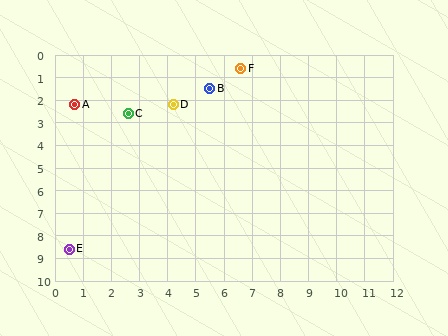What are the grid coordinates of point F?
Point F is at approximately (6.6, 0.6).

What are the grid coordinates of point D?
Point D is at approximately (4.2, 2.2).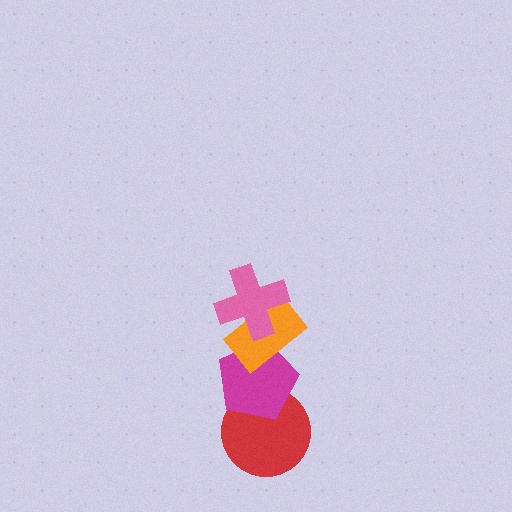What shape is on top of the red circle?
The magenta pentagon is on top of the red circle.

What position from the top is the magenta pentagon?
The magenta pentagon is 3rd from the top.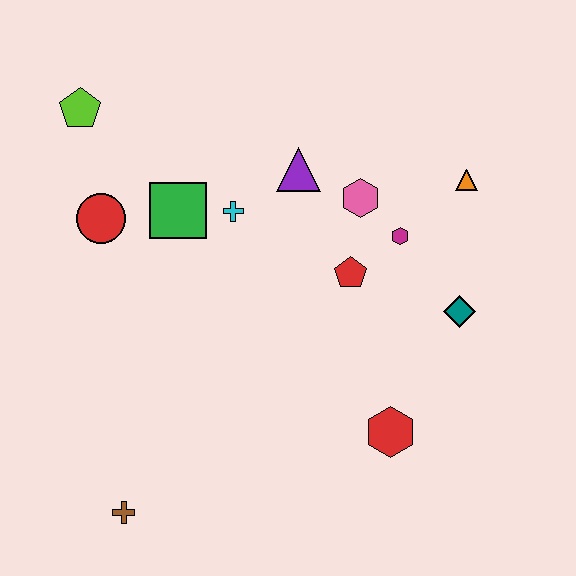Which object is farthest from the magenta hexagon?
The brown cross is farthest from the magenta hexagon.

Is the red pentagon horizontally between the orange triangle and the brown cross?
Yes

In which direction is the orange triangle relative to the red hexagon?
The orange triangle is above the red hexagon.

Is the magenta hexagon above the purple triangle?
No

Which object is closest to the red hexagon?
The teal diamond is closest to the red hexagon.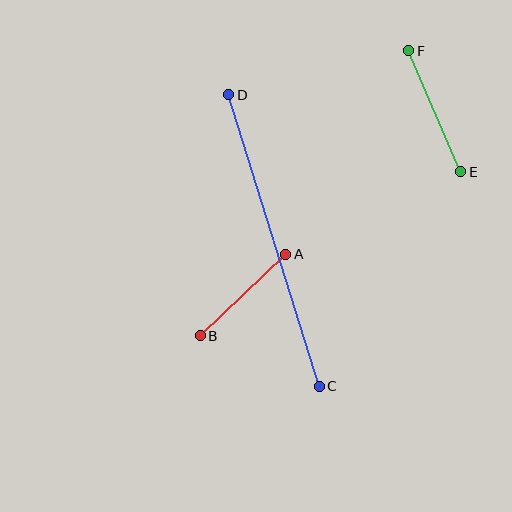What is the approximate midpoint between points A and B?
The midpoint is at approximately (243, 295) pixels.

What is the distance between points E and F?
The distance is approximately 132 pixels.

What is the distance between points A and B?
The distance is approximately 118 pixels.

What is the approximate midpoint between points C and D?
The midpoint is at approximately (274, 240) pixels.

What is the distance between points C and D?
The distance is approximately 305 pixels.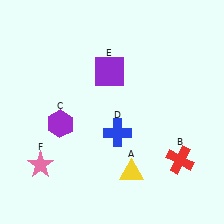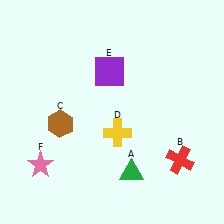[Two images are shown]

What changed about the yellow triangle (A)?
In Image 1, A is yellow. In Image 2, it changed to green.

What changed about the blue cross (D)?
In Image 1, D is blue. In Image 2, it changed to yellow.